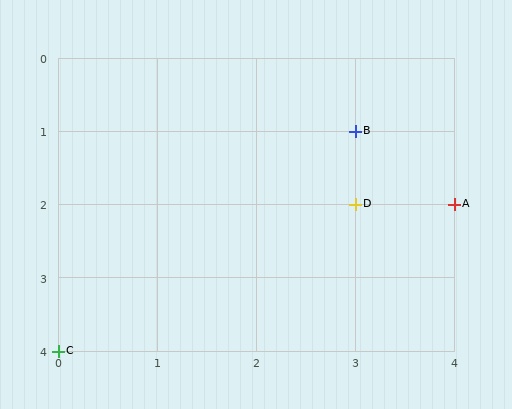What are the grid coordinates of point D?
Point D is at grid coordinates (3, 2).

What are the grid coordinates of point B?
Point B is at grid coordinates (3, 1).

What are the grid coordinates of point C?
Point C is at grid coordinates (0, 4).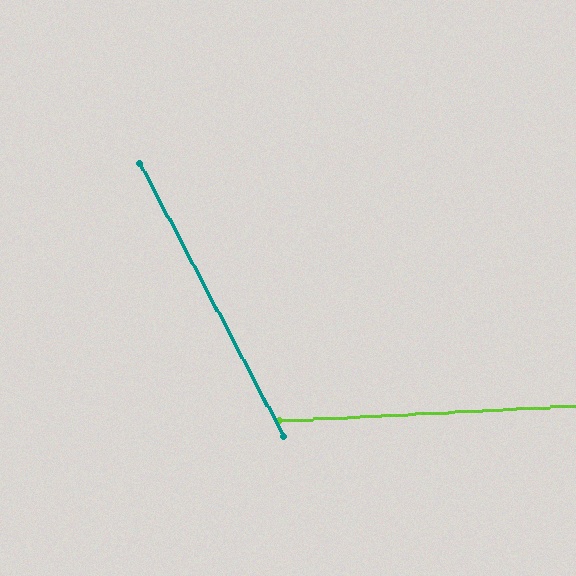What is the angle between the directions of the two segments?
Approximately 65 degrees.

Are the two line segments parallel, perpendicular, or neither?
Neither parallel nor perpendicular — they differ by about 65°.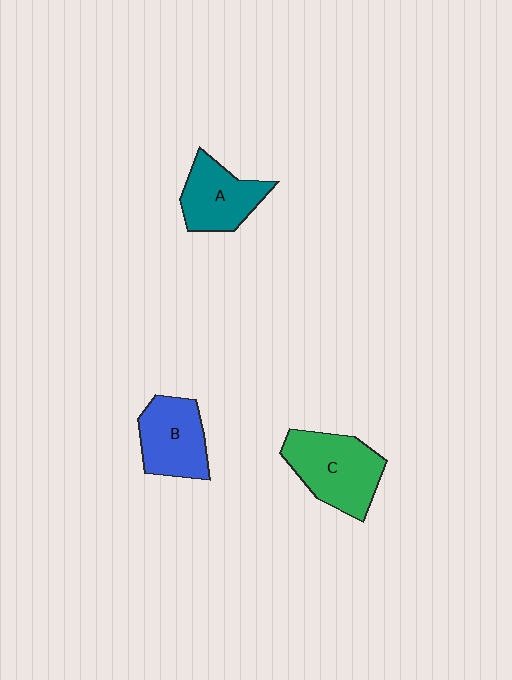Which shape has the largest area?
Shape C (green).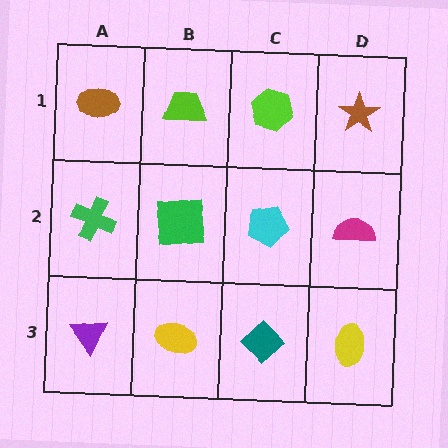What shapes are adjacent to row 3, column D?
A magenta semicircle (row 2, column D), a teal diamond (row 3, column C).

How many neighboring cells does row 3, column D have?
2.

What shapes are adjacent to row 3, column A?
A green cross (row 2, column A), a yellow ellipse (row 3, column B).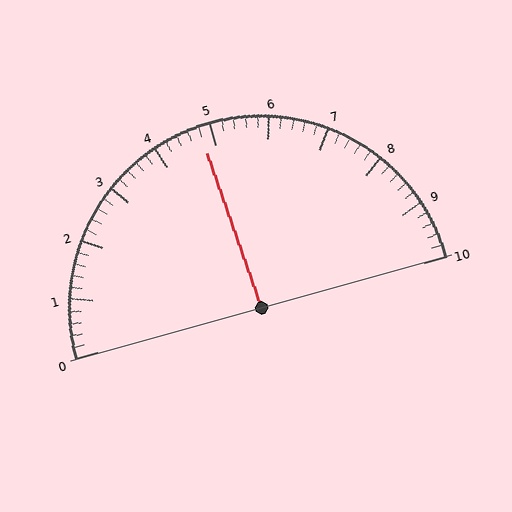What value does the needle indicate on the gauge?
The needle indicates approximately 4.8.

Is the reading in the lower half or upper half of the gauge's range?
The reading is in the lower half of the range (0 to 10).